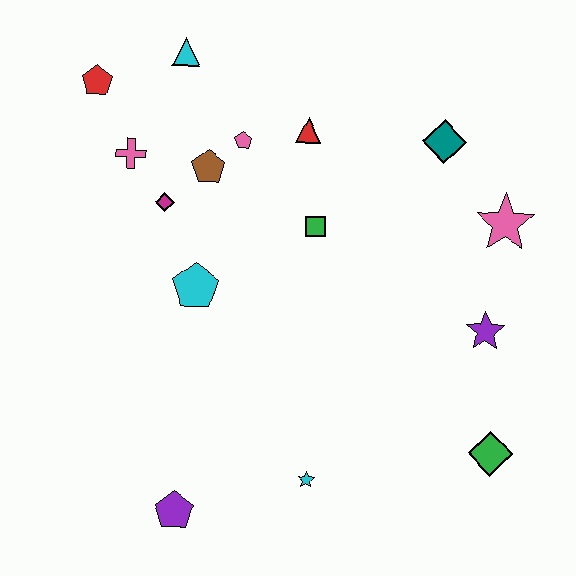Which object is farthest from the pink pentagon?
The green diamond is farthest from the pink pentagon.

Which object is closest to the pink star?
The teal diamond is closest to the pink star.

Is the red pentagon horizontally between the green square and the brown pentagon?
No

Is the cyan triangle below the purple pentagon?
No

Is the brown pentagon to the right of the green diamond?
No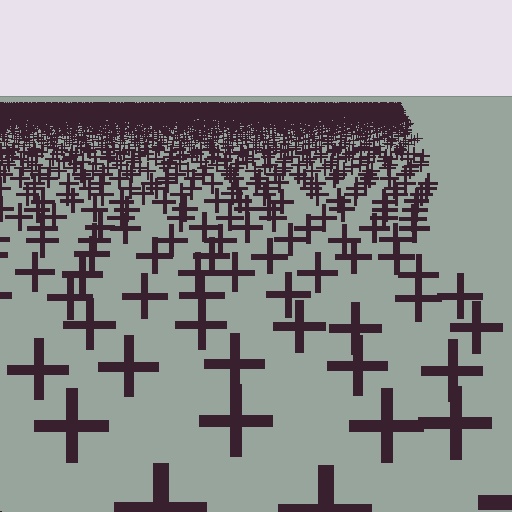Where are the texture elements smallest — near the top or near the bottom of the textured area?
Near the top.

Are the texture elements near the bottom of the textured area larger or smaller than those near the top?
Larger. Near the bottom, elements are closer to the viewer and appear at a bigger on-screen size.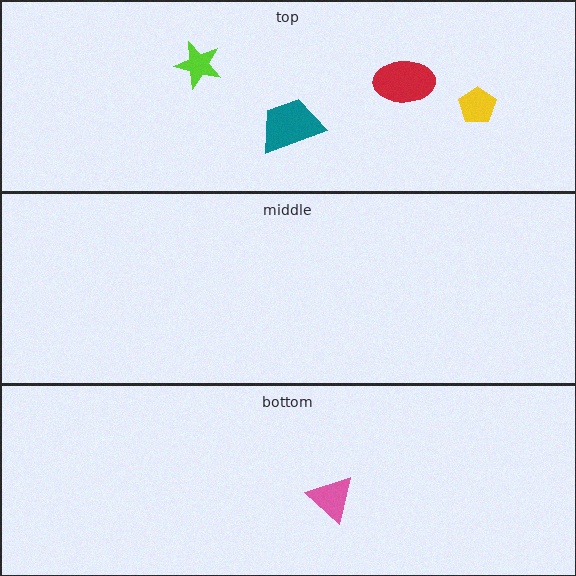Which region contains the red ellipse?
The top region.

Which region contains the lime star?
The top region.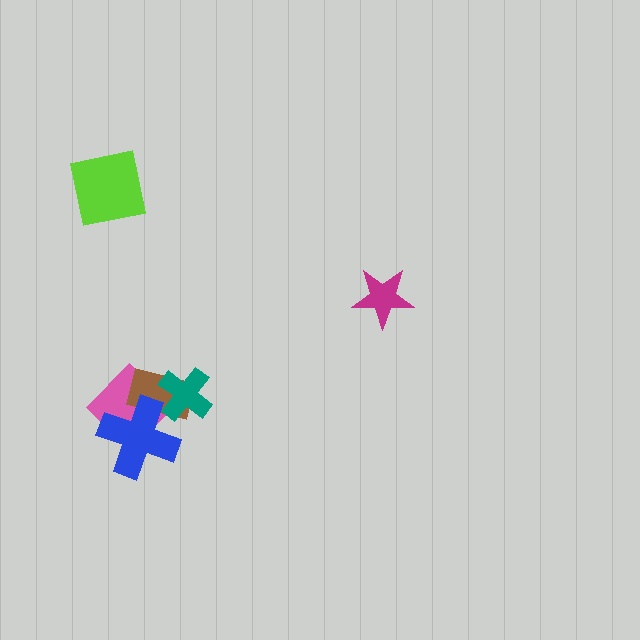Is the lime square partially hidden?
No, no other shape covers it.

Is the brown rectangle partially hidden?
Yes, it is partially covered by another shape.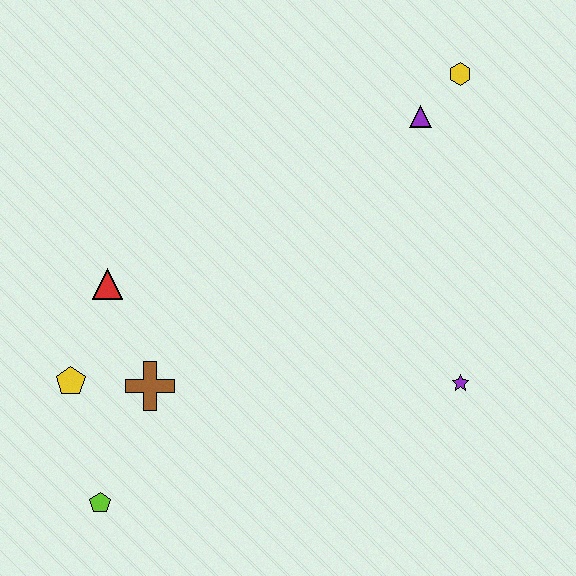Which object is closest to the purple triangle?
The yellow hexagon is closest to the purple triangle.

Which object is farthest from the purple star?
The yellow pentagon is farthest from the purple star.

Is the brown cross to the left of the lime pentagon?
No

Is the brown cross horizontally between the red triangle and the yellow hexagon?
Yes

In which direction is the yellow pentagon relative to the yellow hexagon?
The yellow pentagon is to the left of the yellow hexagon.